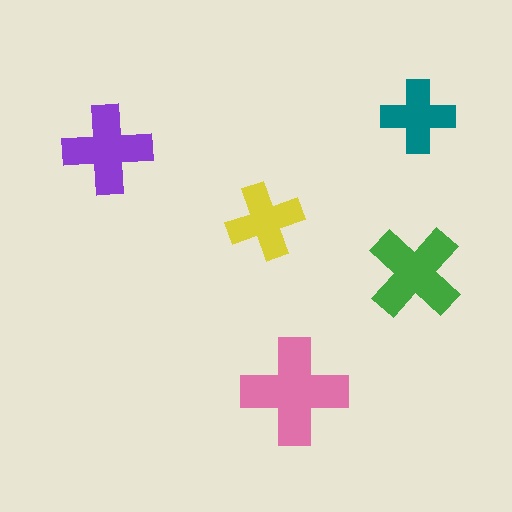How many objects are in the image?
There are 5 objects in the image.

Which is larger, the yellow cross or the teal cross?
The yellow one.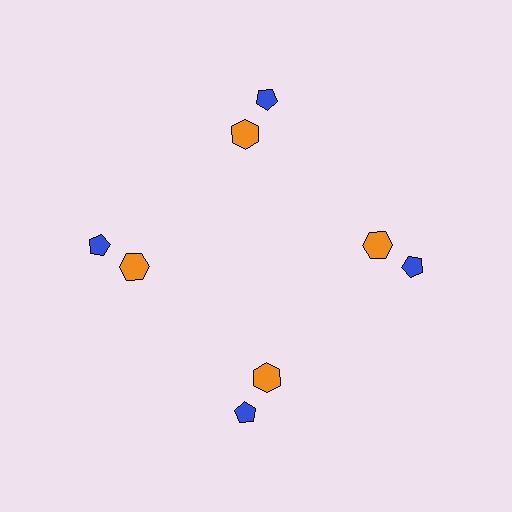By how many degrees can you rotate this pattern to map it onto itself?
The pattern maps onto itself every 90 degrees of rotation.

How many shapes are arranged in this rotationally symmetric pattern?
There are 8 shapes, arranged in 4 groups of 2.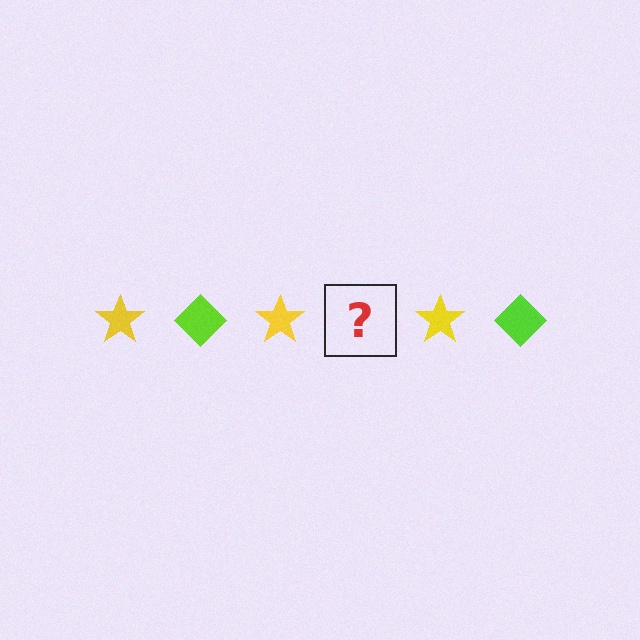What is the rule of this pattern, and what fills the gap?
The rule is that the pattern alternates between yellow star and lime diamond. The gap should be filled with a lime diamond.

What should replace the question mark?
The question mark should be replaced with a lime diamond.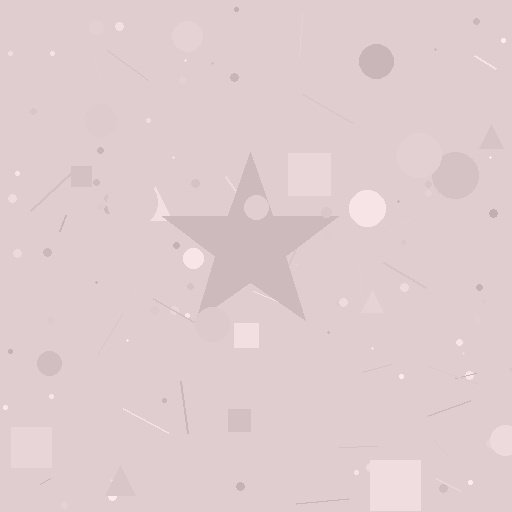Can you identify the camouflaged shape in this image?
The camouflaged shape is a star.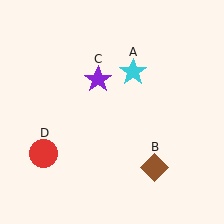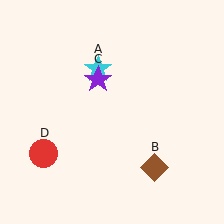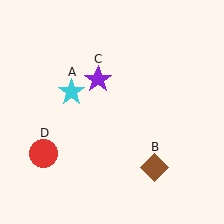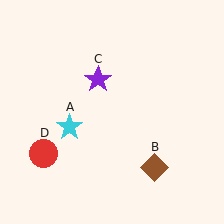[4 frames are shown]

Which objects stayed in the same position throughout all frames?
Brown diamond (object B) and purple star (object C) and red circle (object D) remained stationary.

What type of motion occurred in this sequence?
The cyan star (object A) rotated counterclockwise around the center of the scene.